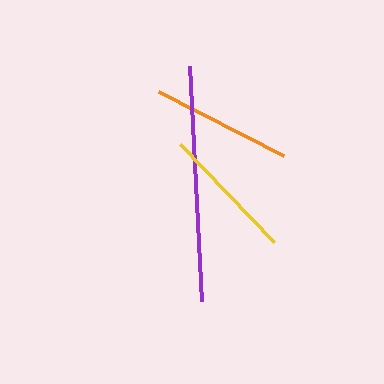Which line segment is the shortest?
The yellow line is the shortest at approximately 136 pixels.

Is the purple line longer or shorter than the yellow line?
The purple line is longer than the yellow line.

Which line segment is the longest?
The purple line is the longest at approximately 235 pixels.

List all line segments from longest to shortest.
From longest to shortest: purple, orange, yellow.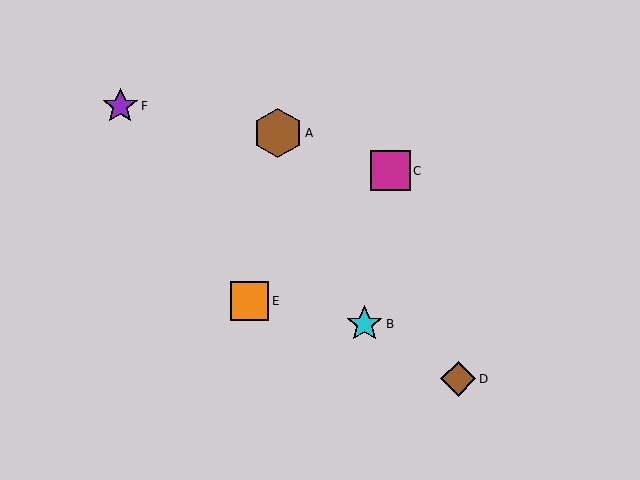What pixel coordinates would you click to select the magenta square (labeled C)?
Click at (390, 171) to select the magenta square C.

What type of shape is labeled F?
Shape F is a purple star.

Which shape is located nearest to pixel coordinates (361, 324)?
The cyan star (labeled B) at (364, 324) is nearest to that location.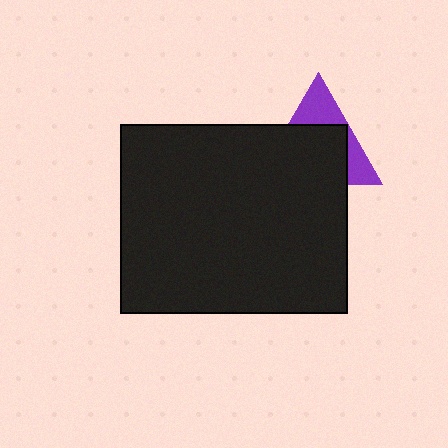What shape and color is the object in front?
The object in front is a black rectangle.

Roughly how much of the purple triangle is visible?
A small part of it is visible (roughly 36%).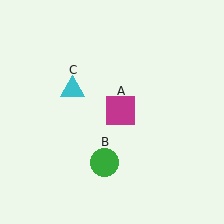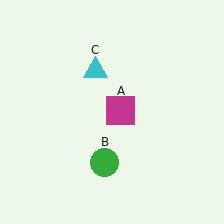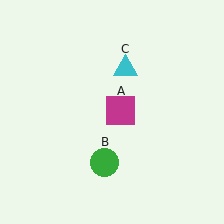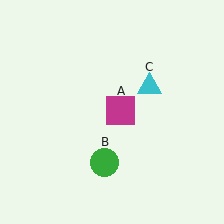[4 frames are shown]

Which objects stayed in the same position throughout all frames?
Magenta square (object A) and green circle (object B) remained stationary.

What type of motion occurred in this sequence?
The cyan triangle (object C) rotated clockwise around the center of the scene.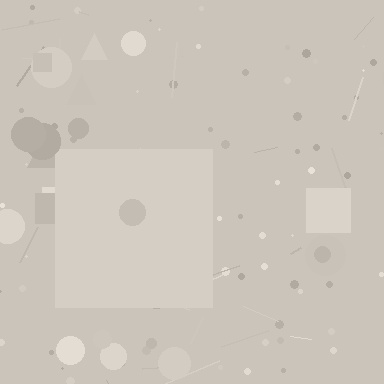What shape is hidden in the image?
A square is hidden in the image.